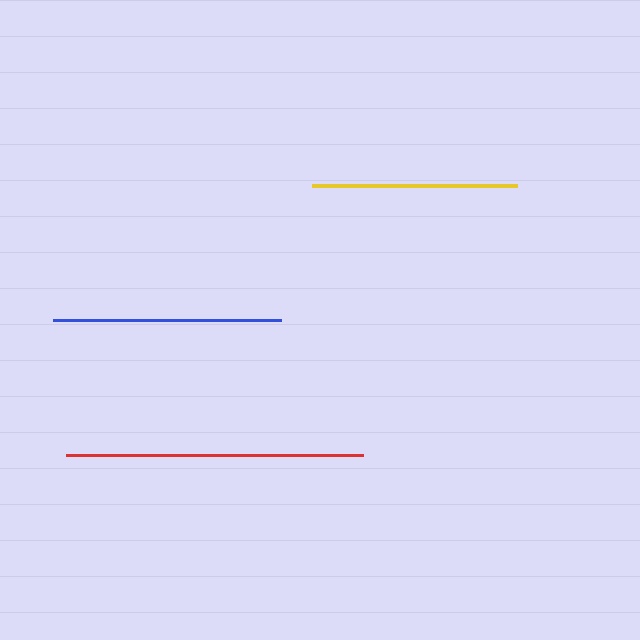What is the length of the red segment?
The red segment is approximately 297 pixels long.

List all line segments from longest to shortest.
From longest to shortest: red, blue, yellow.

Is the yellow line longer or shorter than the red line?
The red line is longer than the yellow line.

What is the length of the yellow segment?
The yellow segment is approximately 205 pixels long.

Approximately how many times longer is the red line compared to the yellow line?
The red line is approximately 1.5 times the length of the yellow line.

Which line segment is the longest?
The red line is the longest at approximately 297 pixels.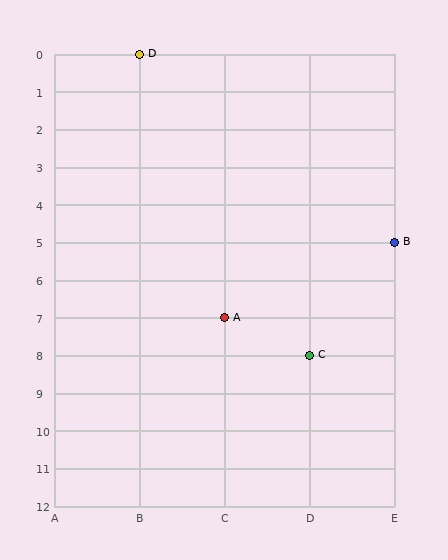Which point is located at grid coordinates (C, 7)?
Point A is at (C, 7).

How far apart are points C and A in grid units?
Points C and A are 1 column and 1 row apart (about 1.4 grid units diagonally).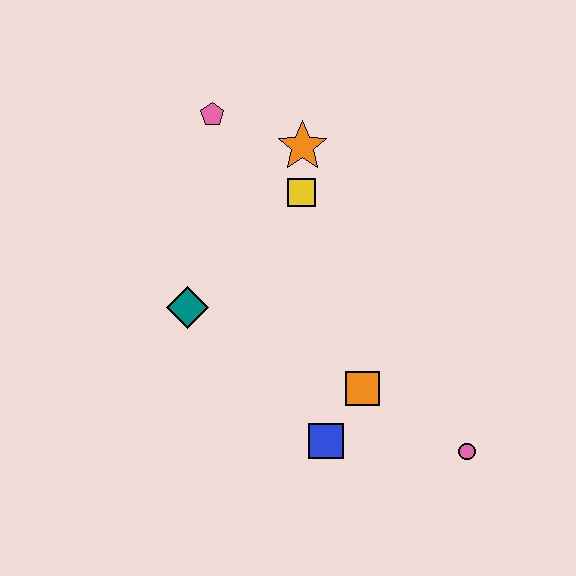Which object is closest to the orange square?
The blue square is closest to the orange square.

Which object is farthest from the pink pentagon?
The pink circle is farthest from the pink pentagon.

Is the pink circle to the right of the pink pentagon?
Yes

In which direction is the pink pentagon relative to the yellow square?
The pink pentagon is to the left of the yellow square.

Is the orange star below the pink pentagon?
Yes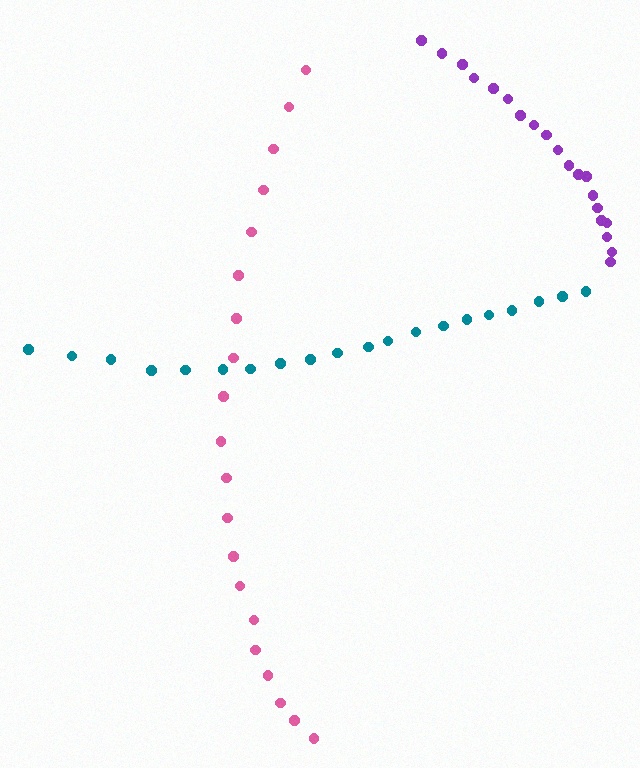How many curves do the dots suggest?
There are 3 distinct paths.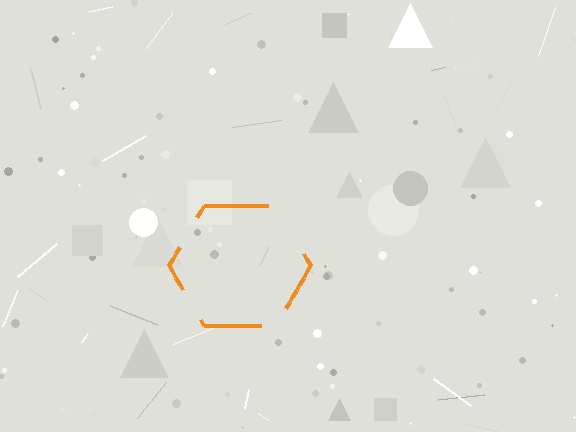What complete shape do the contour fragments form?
The contour fragments form a hexagon.